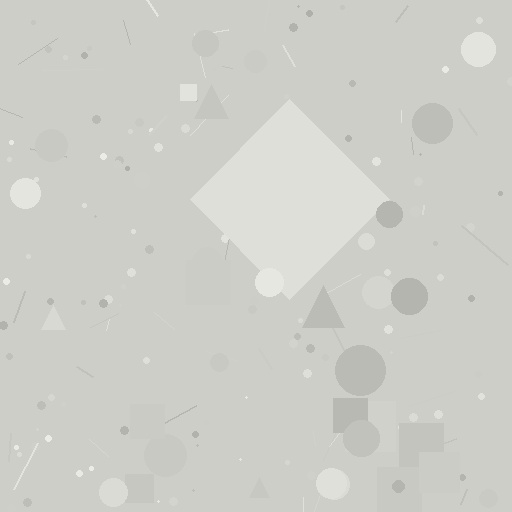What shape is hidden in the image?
A diamond is hidden in the image.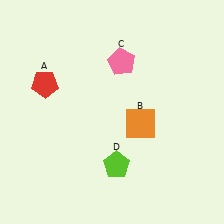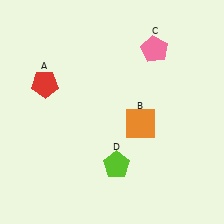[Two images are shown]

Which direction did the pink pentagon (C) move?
The pink pentagon (C) moved right.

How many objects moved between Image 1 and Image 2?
1 object moved between the two images.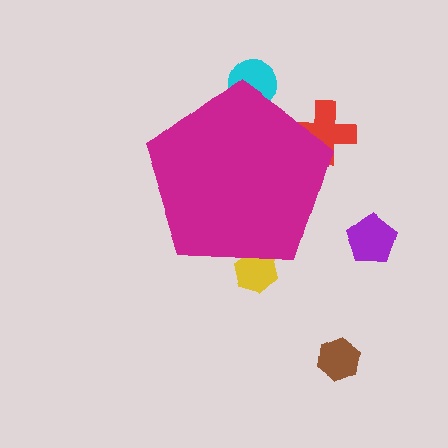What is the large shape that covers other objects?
A magenta pentagon.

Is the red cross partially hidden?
Yes, the red cross is partially hidden behind the magenta pentagon.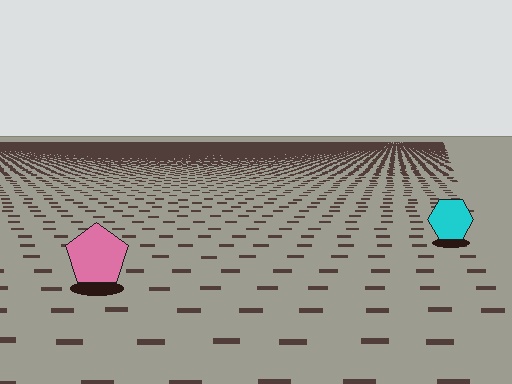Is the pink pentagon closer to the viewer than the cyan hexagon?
Yes. The pink pentagon is closer — you can tell from the texture gradient: the ground texture is coarser near it.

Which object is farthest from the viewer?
The cyan hexagon is farthest from the viewer. It appears smaller and the ground texture around it is denser.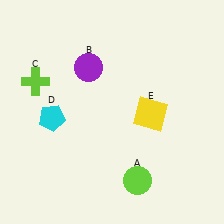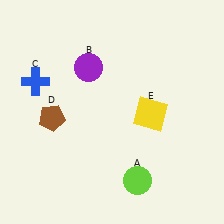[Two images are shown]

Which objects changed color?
C changed from lime to blue. D changed from cyan to brown.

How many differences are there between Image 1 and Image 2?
There are 2 differences between the two images.